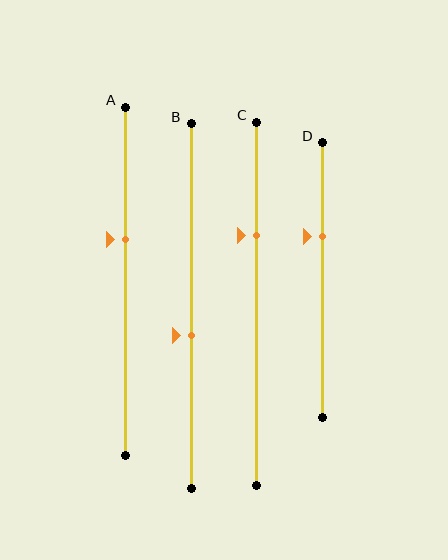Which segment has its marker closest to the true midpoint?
Segment B has its marker closest to the true midpoint.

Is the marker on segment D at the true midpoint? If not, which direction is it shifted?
No, the marker on segment D is shifted upward by about 16% of the segment length.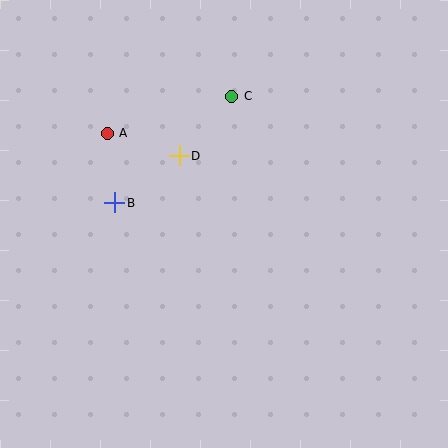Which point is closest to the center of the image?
Point D at (179, 156) is closest to the center.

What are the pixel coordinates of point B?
Point B is at (115, 203).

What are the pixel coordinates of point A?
Point A is at (107, 133).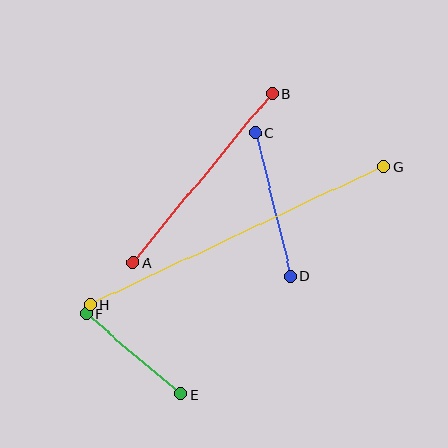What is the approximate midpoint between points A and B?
The midpoint is at approximately (203, 178) pixels.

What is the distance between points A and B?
The distance is approximately 219 pixels.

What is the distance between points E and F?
The distance is approximately 124 pixels.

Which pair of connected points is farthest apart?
Points G and H are farthest apart.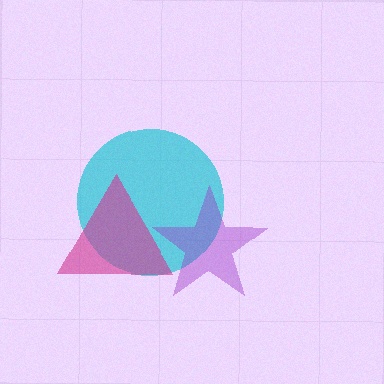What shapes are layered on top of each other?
The layered shapes are: a cyan circle, a magenta triangle, a purple star.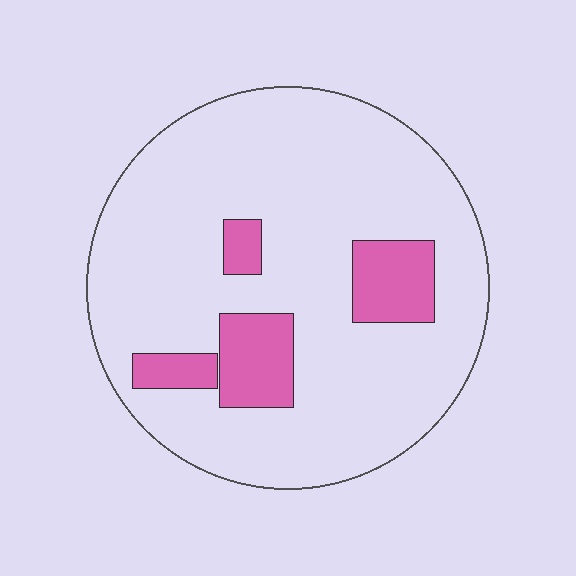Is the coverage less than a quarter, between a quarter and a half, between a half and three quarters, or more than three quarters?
Less than a quarter.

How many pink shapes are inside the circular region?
4.